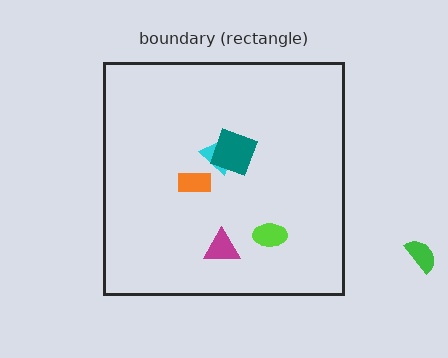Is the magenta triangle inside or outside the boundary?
Inside.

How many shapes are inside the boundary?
5 inside, 1 outside.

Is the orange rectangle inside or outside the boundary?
Inside.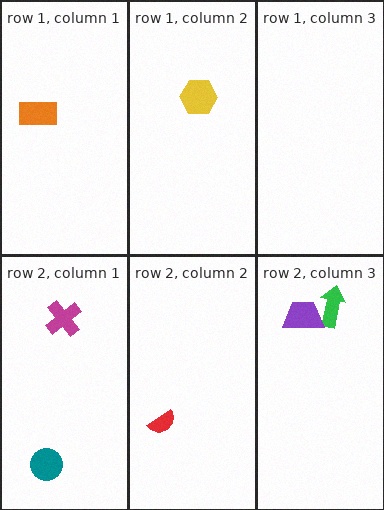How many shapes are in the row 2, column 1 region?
2.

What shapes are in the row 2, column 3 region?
The green arrow, the purple trapezoid.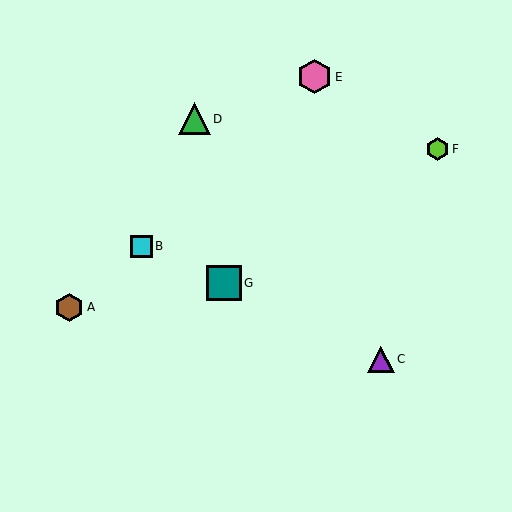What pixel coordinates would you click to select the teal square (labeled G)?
Click at (224, 283) to select the teal square G.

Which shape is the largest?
The pink hexagon (labeled E) is the largest.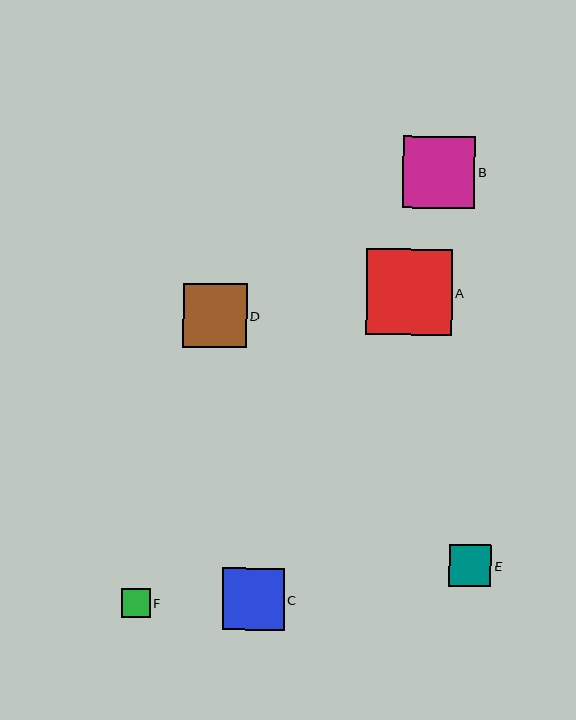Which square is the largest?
Square A is the largest with a size of approximately 86 pixels.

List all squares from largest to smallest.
From largest to smallest: A, B, D, C, E, F.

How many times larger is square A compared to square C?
Square A is approximately 1.4 times the size of square C.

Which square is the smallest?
Square F is the smallest with a size of approximately 29 pixels.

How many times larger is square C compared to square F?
Square C is approximately 2.2 times the size of square F.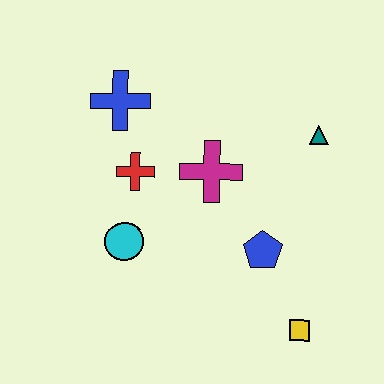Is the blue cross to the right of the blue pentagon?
No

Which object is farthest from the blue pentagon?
The blue cross is farthest from the blue pentagon.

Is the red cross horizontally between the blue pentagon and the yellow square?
No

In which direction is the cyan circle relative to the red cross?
The cyan circle is below the red cross.